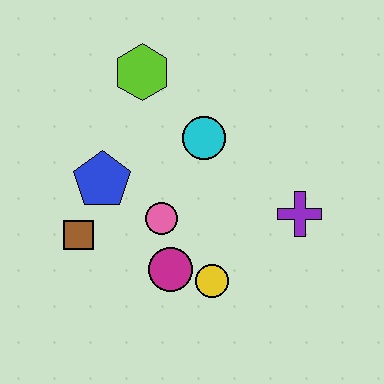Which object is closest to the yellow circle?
The magenta circle is closest to the yellow circle.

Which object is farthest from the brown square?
The purple cross is farthest from the brown square.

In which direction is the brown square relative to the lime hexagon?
The brown square is below the lime hexagon.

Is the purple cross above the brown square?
Yes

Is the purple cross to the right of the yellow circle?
Yes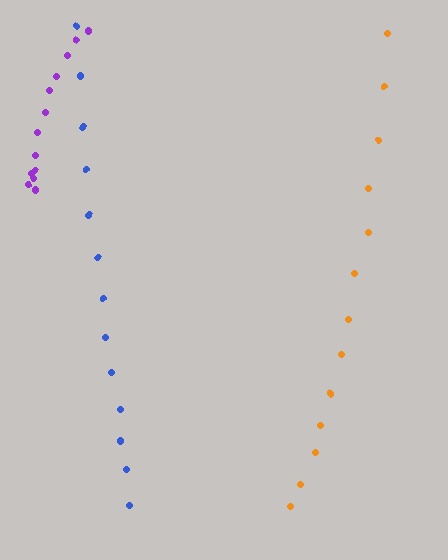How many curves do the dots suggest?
There are 3 distinct paths.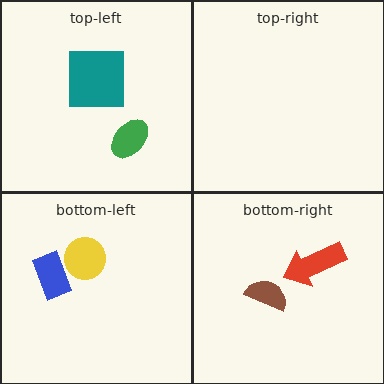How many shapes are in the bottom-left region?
2.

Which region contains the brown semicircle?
The bottom-right region.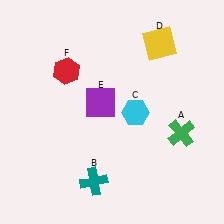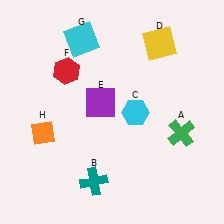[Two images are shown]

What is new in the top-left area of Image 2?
A cyan square (G) was added in the top-left area of Image 2.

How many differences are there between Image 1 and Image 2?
There are 2 differences between the two images.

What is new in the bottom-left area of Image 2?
An orange diamond (H) was added in the bottom-left area of Image 2.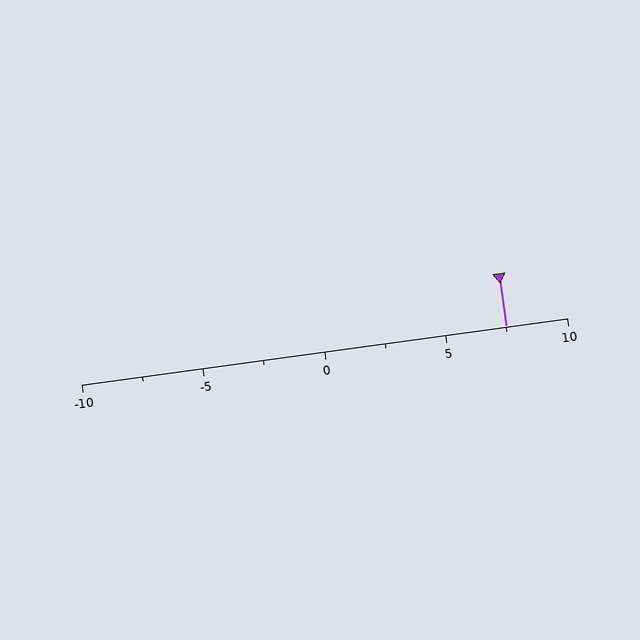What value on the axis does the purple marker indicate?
The marker indicates approximately 7.5.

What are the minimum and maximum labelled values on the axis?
The axis runs from -10 to 10.